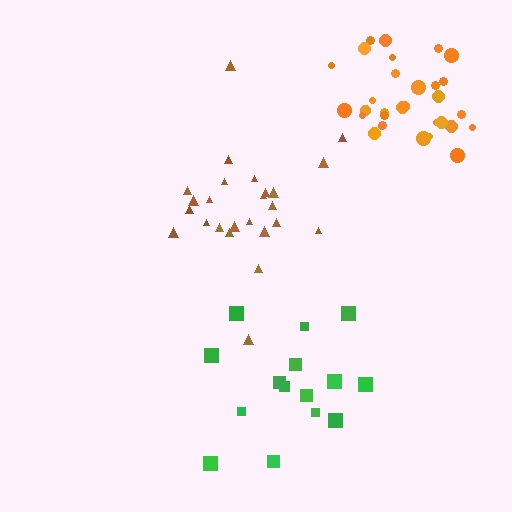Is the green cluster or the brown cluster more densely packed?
Brown.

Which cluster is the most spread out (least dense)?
Green.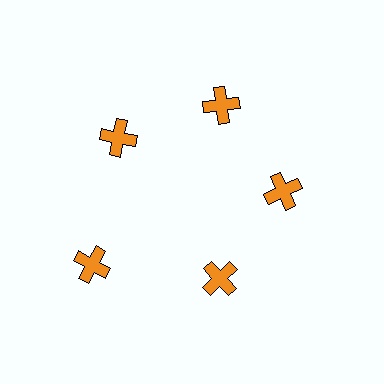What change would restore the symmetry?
The symmetry would be restored by moving it inward, back onto the ring so that all 5 crosses sit at equal angles and equal distance from the center.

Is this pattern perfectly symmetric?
No. The 5 orange crosses are arranged in a ring, but one element near the 8 o'clock position is pushed outward from the center, breaking the 5-fold rotational symmetry.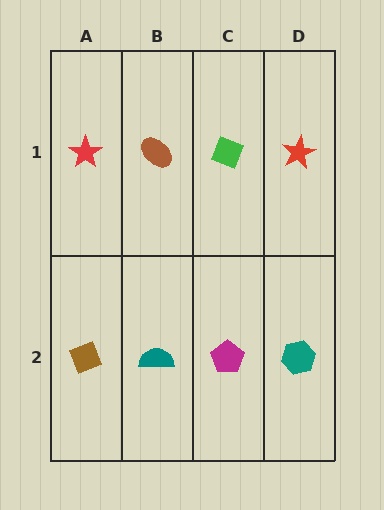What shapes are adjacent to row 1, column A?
A brown diamond (row 2, column A), a brown ellipse (row 1, column B).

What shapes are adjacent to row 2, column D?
A red star (row 1, column D), a magenta pentagon (row 2, column C).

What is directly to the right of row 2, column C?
A teal hexagon.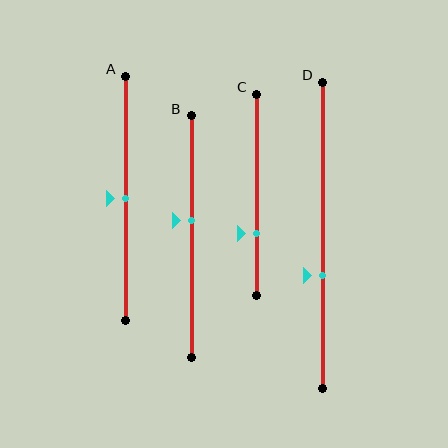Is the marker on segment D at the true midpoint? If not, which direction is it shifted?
No, the marker on segment D is shifted downward by about 13% of the segment length.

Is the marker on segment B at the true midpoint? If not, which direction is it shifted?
No, the marker on segment B is shifted upward by about 7% of the segment length.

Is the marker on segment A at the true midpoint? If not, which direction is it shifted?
Yes, the marker on segment A is at the true midpoint.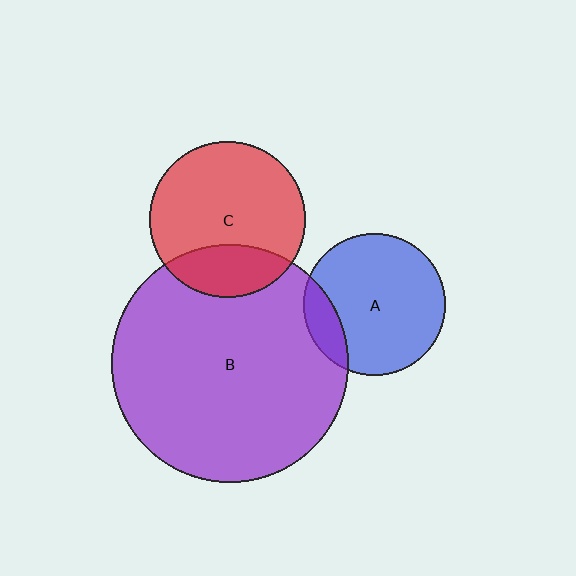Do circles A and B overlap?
Yes.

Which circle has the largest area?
Circle B (purple).